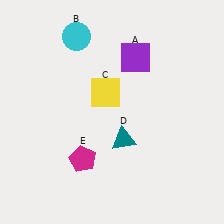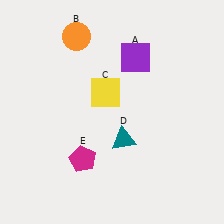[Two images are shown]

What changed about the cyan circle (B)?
In Image 1, B is cyan. In Image 2, it changed to orange.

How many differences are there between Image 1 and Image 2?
There is 1 difference between the two images.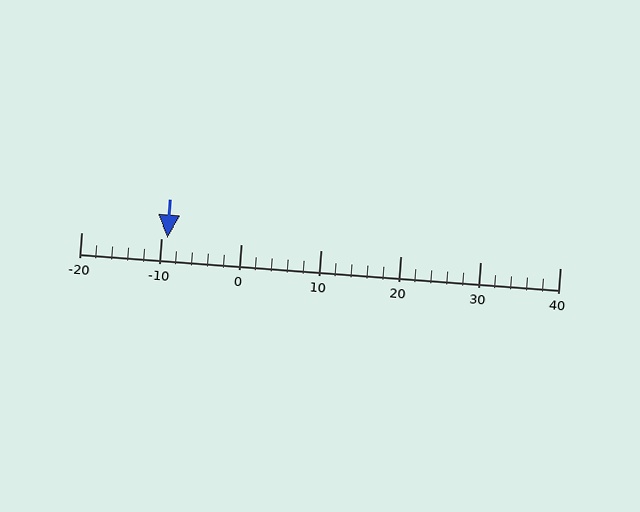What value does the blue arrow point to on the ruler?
The blue arrow points to approximately -9.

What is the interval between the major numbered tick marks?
The major tick marks are spaced 10 units apart.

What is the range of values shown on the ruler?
The ruler shows values from -20 to 40.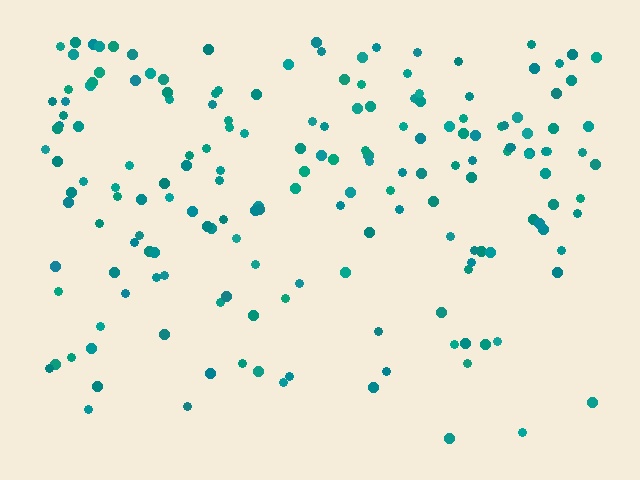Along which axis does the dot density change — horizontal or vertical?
Vertical.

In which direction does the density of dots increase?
From bottom to top, with the top side densest.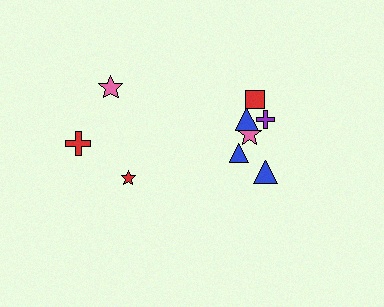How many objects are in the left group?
There are 3 objects.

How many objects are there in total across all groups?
There are 9 objects.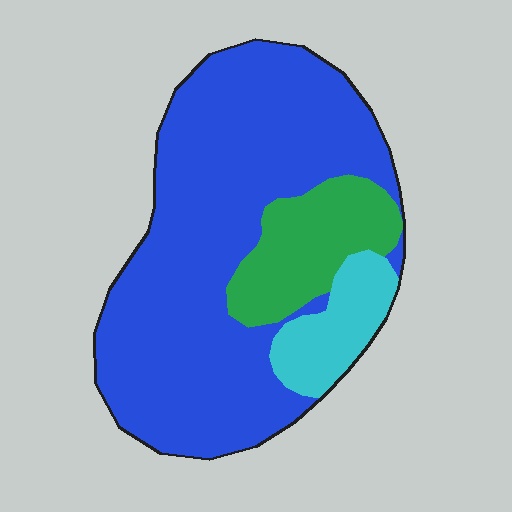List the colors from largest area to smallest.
From largest to smallest: blue, green, cyan.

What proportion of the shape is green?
Green covers roughly 15% of the shape.